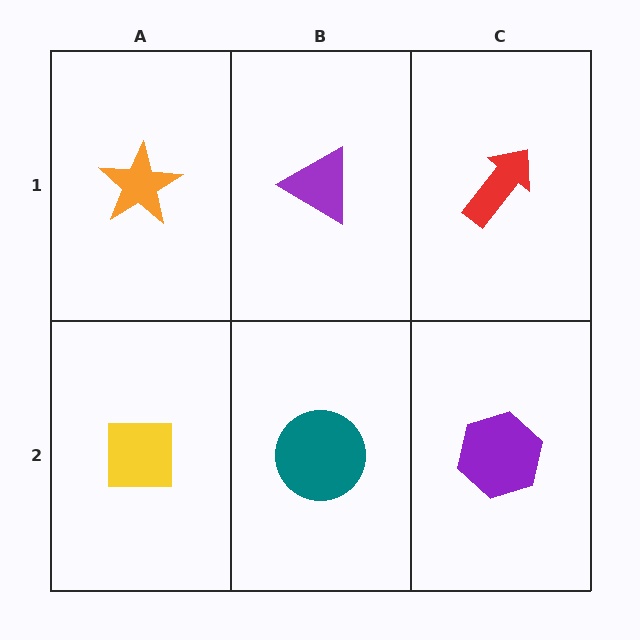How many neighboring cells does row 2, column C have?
2.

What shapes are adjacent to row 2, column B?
A purple triangle (row 1, column B), a yellow square (row 2, column A), a purple hexagon (row 2, column C).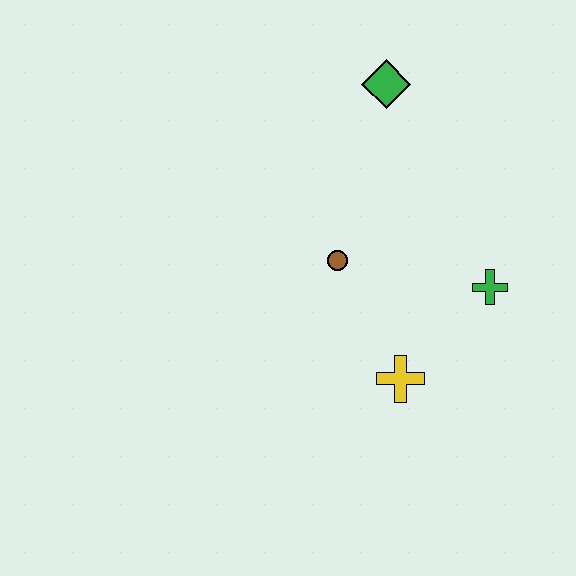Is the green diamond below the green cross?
No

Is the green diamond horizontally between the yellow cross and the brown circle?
Yes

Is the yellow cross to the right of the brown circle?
Yes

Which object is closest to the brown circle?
The yellow cross is closest to the brown circle.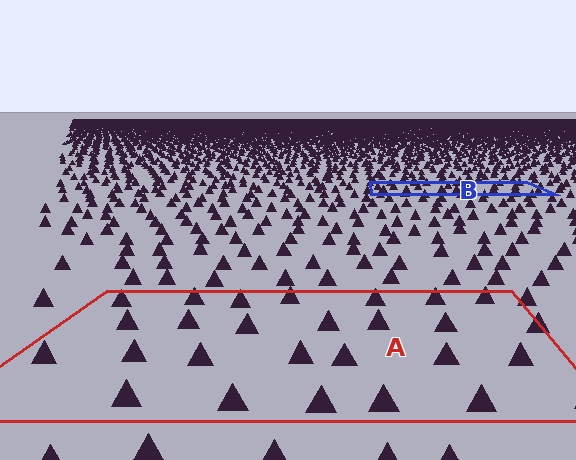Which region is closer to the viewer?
Region A is closer. The texture elements there are larger and more spread out.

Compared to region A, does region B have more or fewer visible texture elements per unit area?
Region B has more texture elements per unit area — they are packed more densely because it is farther away.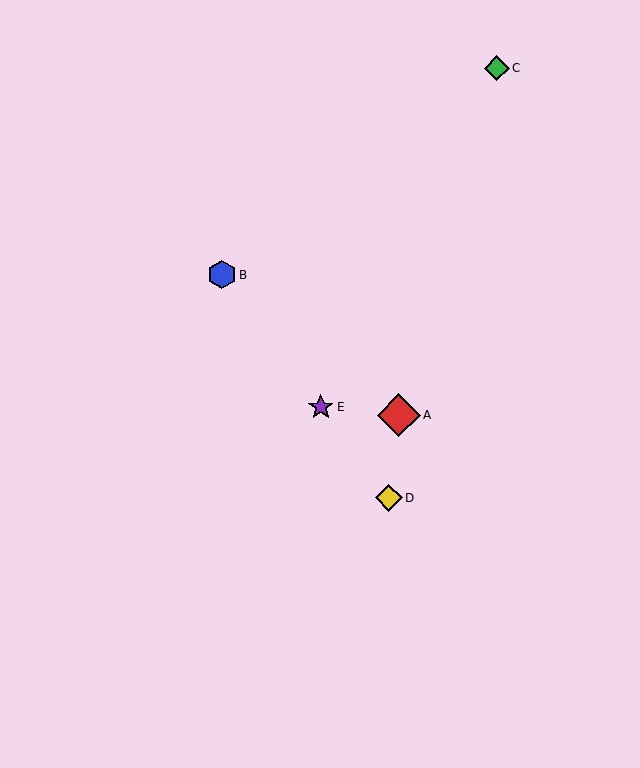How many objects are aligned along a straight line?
3 objects (B, D, E) are aligned along a straight line.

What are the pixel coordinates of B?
Object B is at (222, 275).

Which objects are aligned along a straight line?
Objects B, D, E are aligned along a straight line.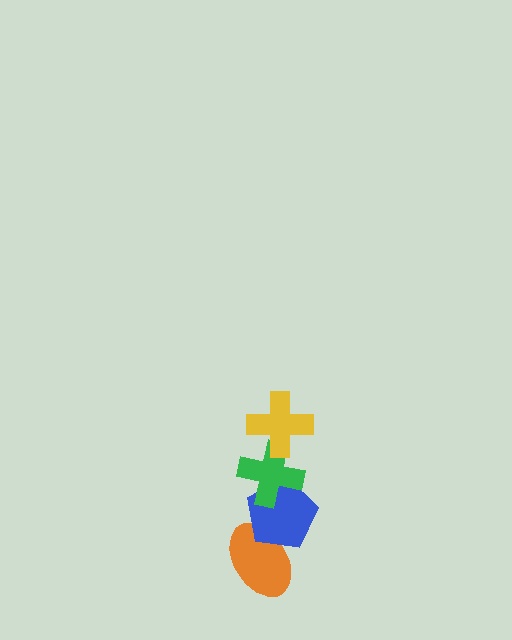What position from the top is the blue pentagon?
The blue pentagon is 3rd from the top.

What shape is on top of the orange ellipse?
The blue pentagon is on top of the orange ellipse.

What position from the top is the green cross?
The green cross is 2nd from the top.